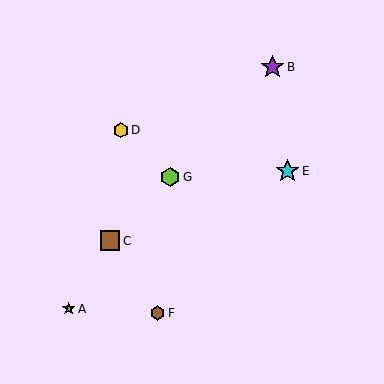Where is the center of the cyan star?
The center of the cyan star is at (287, 171).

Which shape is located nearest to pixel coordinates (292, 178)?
The cyan star (labeled E) at (287, 171) is nearest to that location.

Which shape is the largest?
The cyan star (labeled E) is the largest.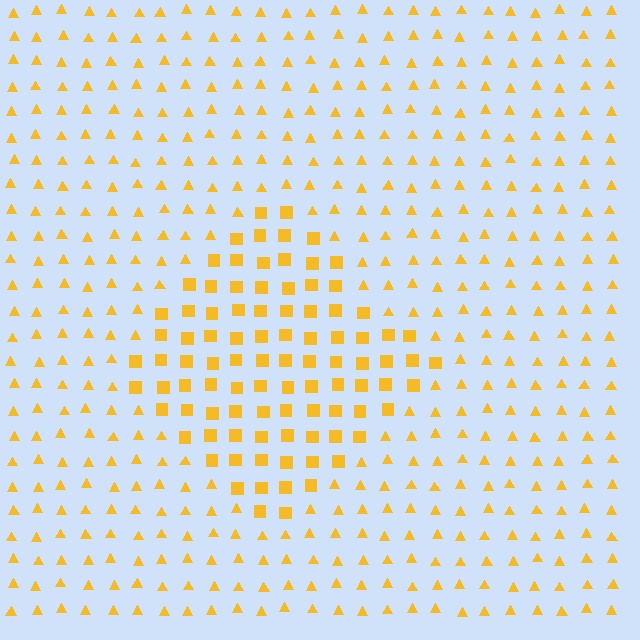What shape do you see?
I see a diamond.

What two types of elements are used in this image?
The image uses squares inside the diamond region and triangles outside it.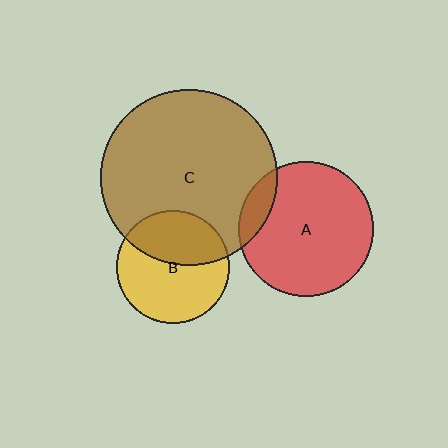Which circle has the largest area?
Circle C (brown).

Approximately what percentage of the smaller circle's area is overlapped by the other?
Approximately 10%.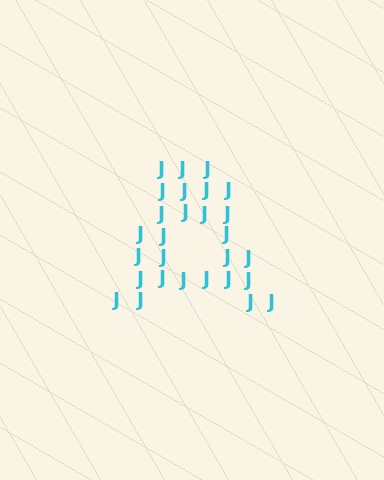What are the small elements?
The small elements are letter J's.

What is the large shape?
The large shape is the letter A.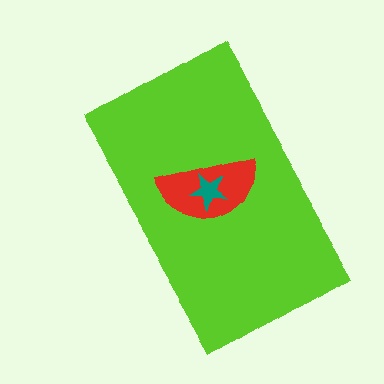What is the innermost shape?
The teal star.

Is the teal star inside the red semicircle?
Yes.